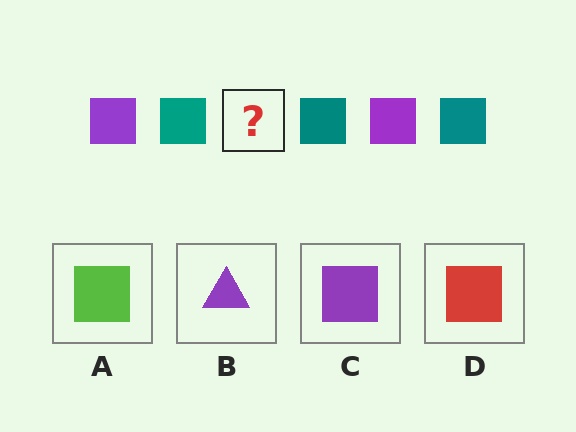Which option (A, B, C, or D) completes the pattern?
C.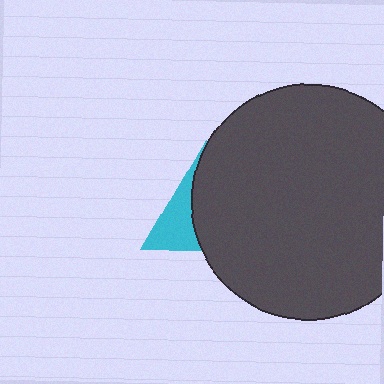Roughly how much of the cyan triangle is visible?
A small part of it is visible (roughly 35%).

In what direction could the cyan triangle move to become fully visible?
The cyan triangle could move left. That would shift it out from behind the dark gray circle entirely.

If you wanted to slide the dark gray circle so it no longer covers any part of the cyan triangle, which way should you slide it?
Slide it right — that is the most direct way to separate the two shapes.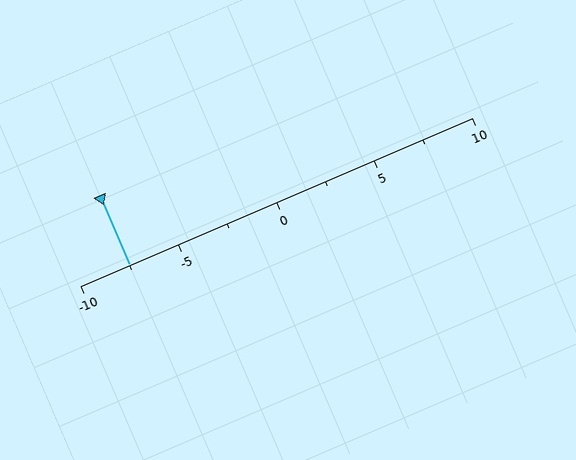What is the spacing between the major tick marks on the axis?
The major ticks are spaced 5 apart.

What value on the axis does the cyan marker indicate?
The marker indicates approximately -7.5.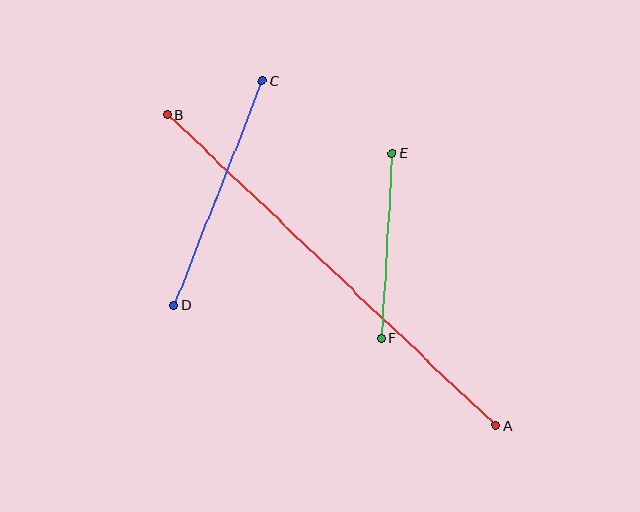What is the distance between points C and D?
The distance is approximately 241 pixels.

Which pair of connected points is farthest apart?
Points A and B are farthest apart.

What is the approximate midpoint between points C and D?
The midpoint is at approximately (218, 193) pixels.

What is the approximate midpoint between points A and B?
The midpoint is at approximately (331, 270) pixels.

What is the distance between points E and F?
The distance is approximately 185 pixels.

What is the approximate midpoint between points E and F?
The midpoint is at approximately (387, 246) pixels.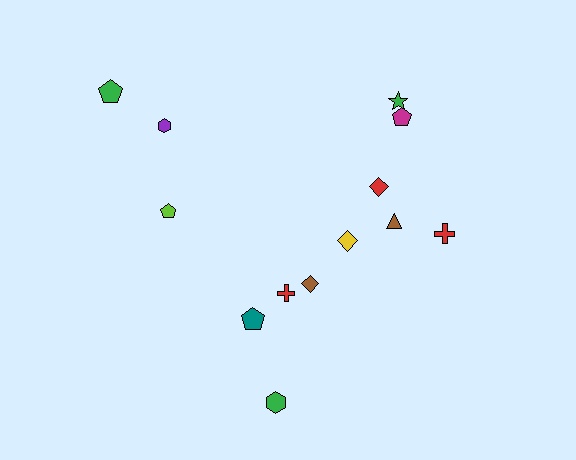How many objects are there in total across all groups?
There are 13 objects.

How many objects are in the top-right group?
There are 5 objects.